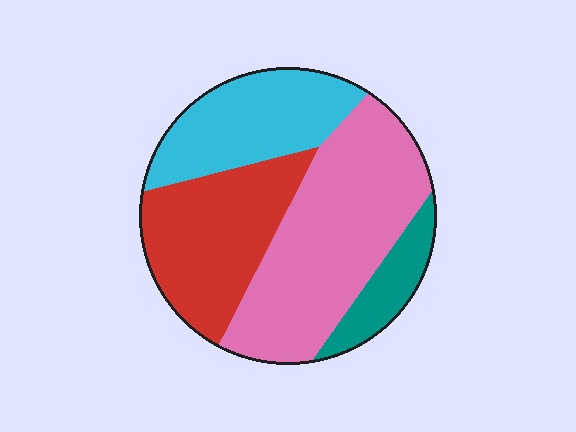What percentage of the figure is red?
Red takes up about one quarter (1/4) of the figure.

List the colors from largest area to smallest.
From largest to smallest: pink, red, cyan, teal.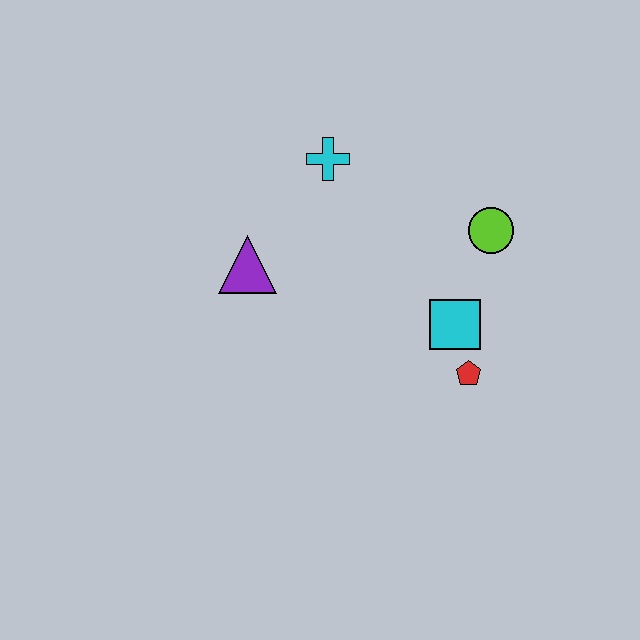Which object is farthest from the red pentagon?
The cyan cross is farthest from the red pentagon.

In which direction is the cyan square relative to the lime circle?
The cyan square is below the lime circle.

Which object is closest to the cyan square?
The red pentagon is closest to the cyan square.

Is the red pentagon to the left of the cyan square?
No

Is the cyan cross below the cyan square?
No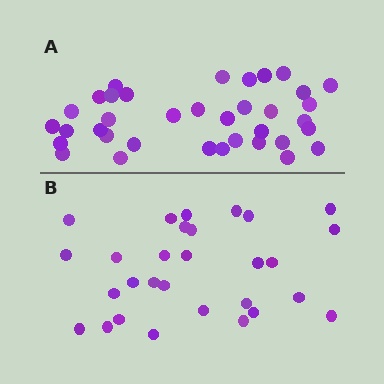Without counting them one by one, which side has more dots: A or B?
Region A (the top region) has more dots.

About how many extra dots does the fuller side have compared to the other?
Region A has roughly 8 or so more dots than region B.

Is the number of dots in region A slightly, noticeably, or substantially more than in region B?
Region A has only slightly more — the two regions are fairly close. The ratio is roughly 1.2 to 1.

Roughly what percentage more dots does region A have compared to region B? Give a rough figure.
About 25% more.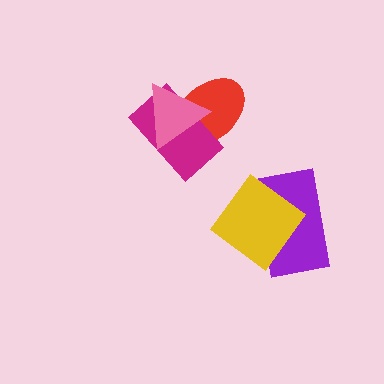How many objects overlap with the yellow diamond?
1 object overlaps with the yellow diamond.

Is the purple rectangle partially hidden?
Yes, it is partially covered by another shape.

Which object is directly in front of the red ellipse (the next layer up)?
The magenta rectangle is directly in front of the red ellipse.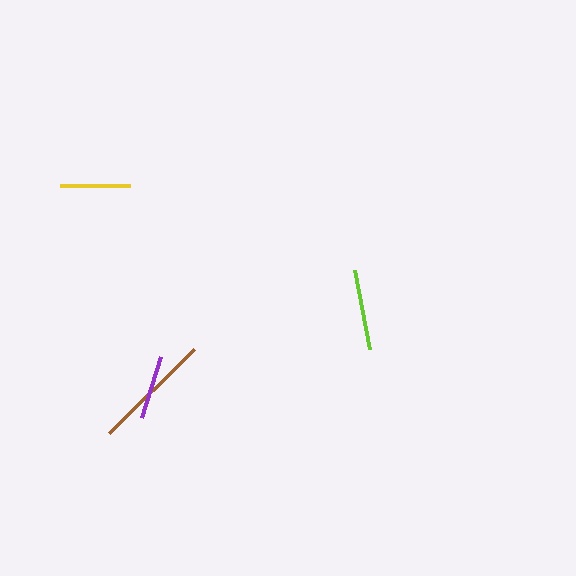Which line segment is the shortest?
The purple line is the shortest at approximately 64 pixels.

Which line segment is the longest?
The brown line is the longest at approximately 119 pixels.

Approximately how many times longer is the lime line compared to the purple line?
The lime line is approximately 1.3 times the length of the purple line.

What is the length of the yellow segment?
The yellow segment is approximately 70 pixels long.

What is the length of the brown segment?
The brown segment is approximately 119 pixels long.